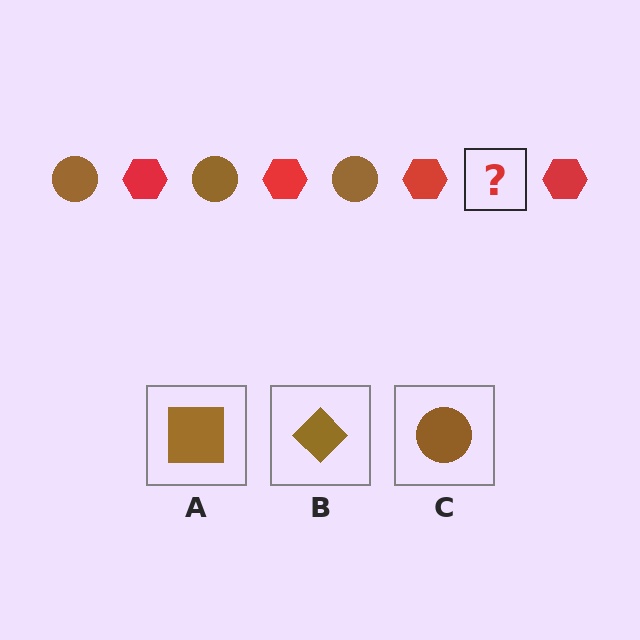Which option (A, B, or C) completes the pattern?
C.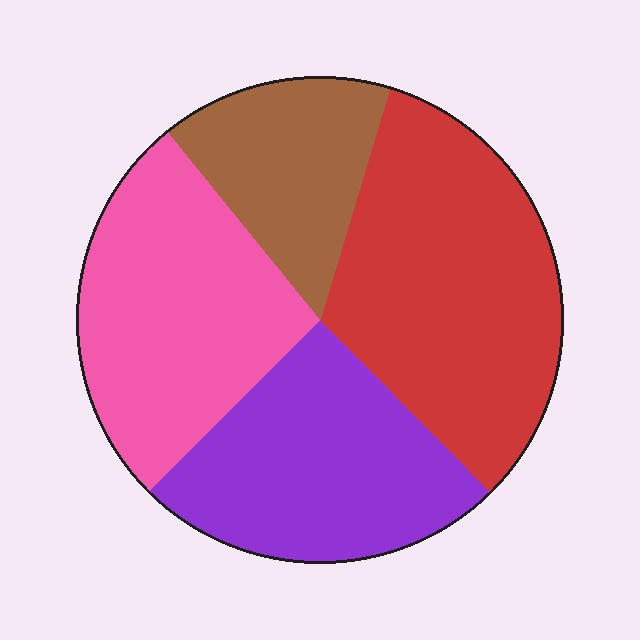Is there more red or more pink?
Red.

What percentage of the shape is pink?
Pink takes up about one quarter (1/4) of the shape.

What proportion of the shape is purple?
Purple covers 25% of the shape.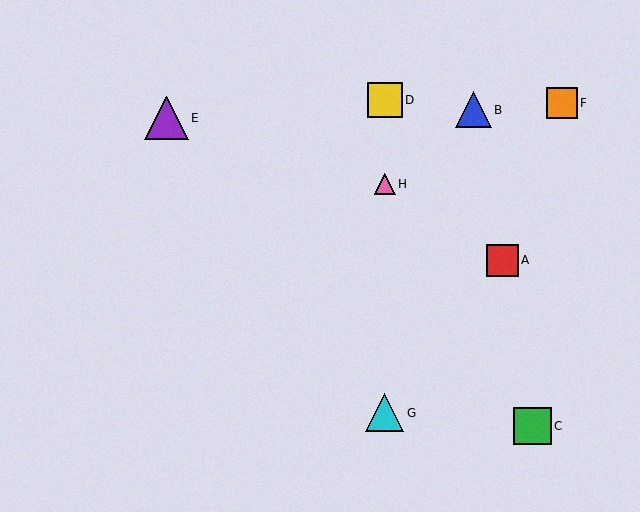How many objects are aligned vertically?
3 objects (D, G, H) are aligned vertically.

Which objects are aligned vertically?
Objects D, G, H are aligned vertically.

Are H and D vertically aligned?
Yes, both are at x≈385.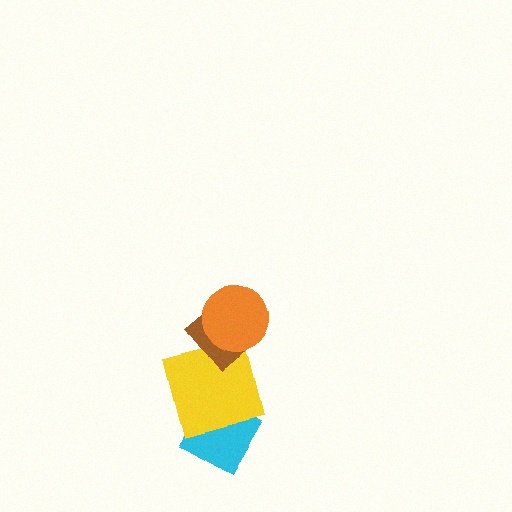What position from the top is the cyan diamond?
The cyan diamond is 4th from the top.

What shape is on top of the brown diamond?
The orange circle is on top of the brown diamond.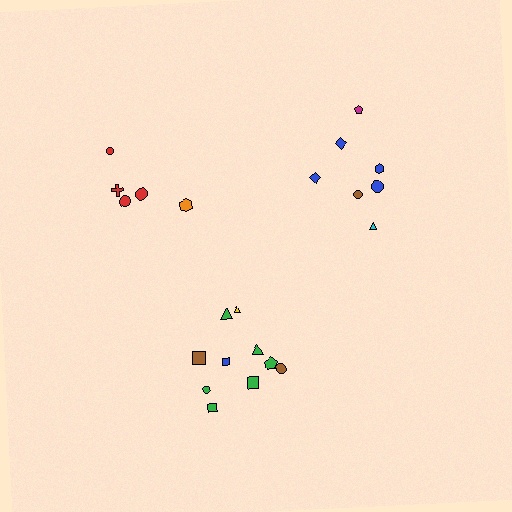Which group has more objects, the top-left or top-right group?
The top-right group.